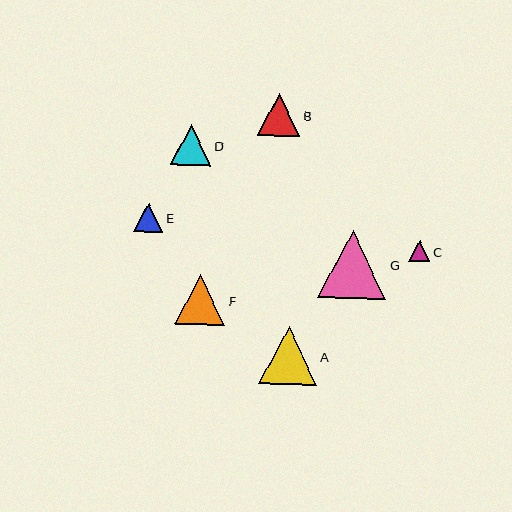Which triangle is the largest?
Triangle G is the largest with a size of approximately 68 pixels.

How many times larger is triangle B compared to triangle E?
Triangle B is approximately 1.5 times the size of triangle E.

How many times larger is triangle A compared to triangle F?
Triangle A is approximately 1.2 times the size of triangle F.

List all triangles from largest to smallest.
From largest to smallest: G, A, F, B, D, E, C.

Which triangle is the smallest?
Triangle C is the smallest with a size of approximately 21 pixels.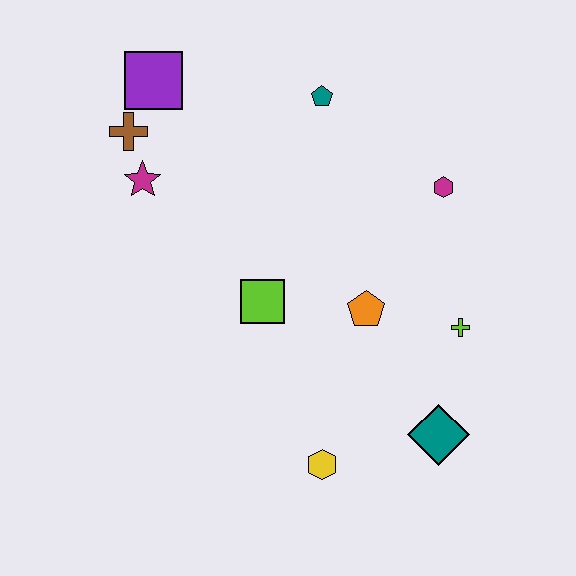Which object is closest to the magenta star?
The brown cross is closest to the magenta star.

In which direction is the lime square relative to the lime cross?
The lime square is to the left of the lime cross.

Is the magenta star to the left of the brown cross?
No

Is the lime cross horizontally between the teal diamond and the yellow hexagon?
No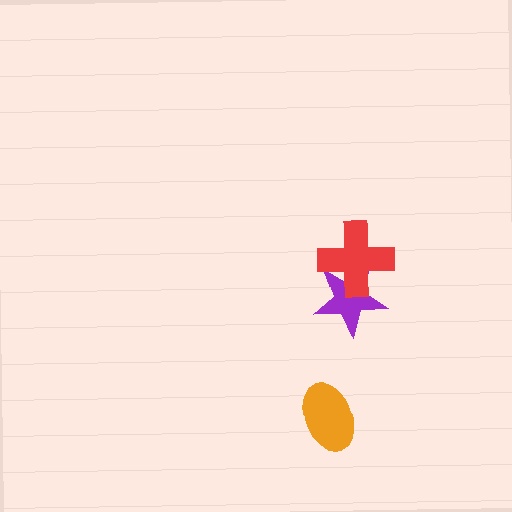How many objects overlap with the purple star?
1 object overlaps with the purple star.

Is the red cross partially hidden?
No, no other shape covers it.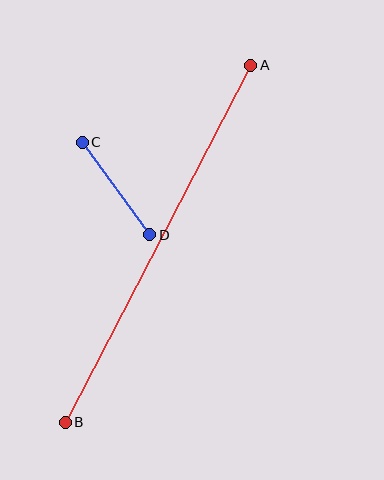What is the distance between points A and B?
The distance is approximately 402 pixels.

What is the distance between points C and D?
The distance is approximately 114 pixels.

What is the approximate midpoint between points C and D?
The midpoint is at approximately (116, 189) pixels.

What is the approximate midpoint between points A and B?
The midpoint is at approximately (158, 244) pixels.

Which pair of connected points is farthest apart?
Points A and B are farthest apart.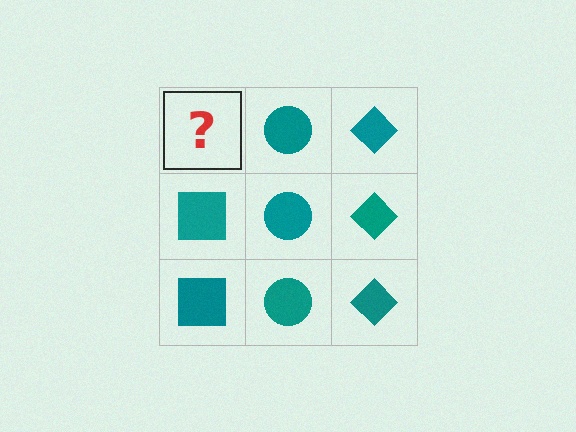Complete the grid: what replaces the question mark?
The question mark should be replaced with a teal square.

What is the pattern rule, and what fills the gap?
The rule is that each column has a consistent shape. The gap should be filled with a teal square.